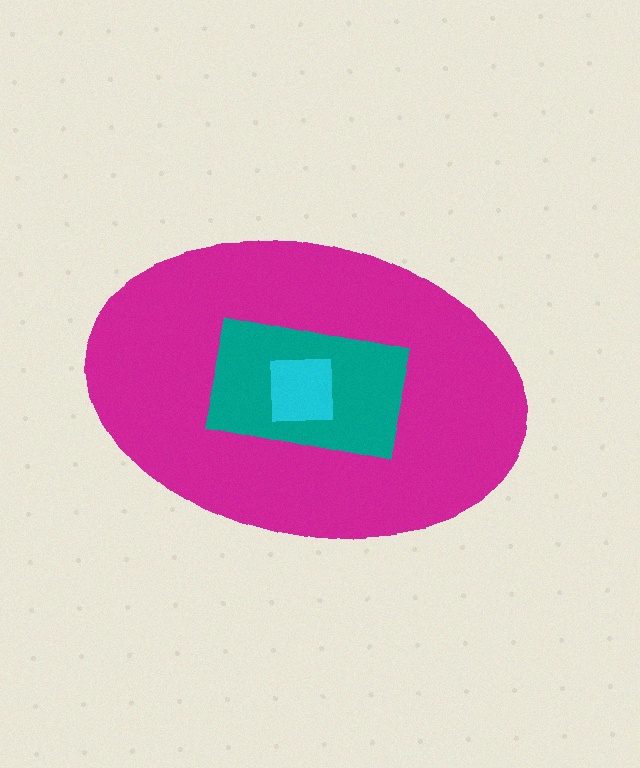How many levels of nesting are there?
3.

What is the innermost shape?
The cyan square.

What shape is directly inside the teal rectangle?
The cyan square.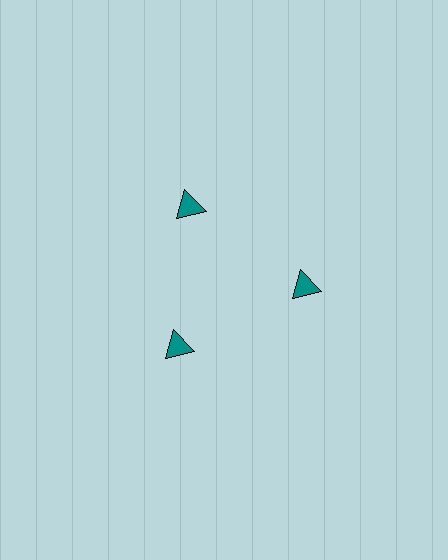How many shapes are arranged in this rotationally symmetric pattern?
There are 3 shapes, arranged in 3 groups of 1.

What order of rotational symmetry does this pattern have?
This pattern has 3-fold rotational symmetry.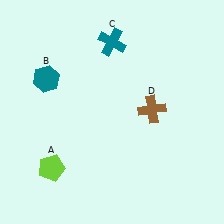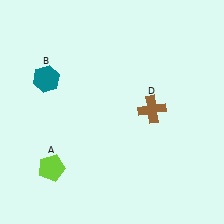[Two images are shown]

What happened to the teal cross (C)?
The teal cross (C) was removed in Image 2. It was in the top-left area of Image 1.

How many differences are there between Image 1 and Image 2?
There is 1 difference between the two images.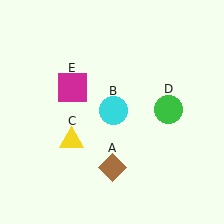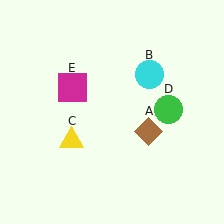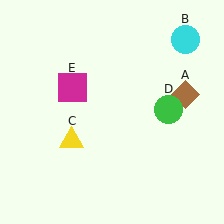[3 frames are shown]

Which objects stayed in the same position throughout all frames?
Yellow triangle (object C) and green circle (object D) and magenta square (object E) remained stationary.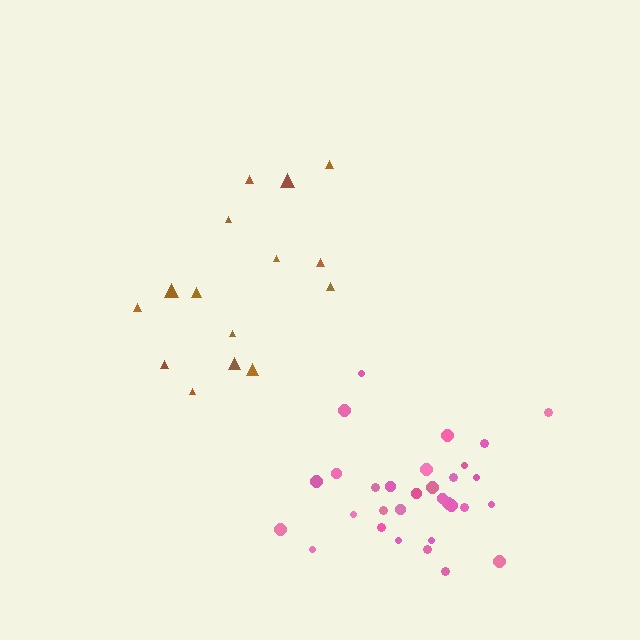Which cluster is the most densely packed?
Pink.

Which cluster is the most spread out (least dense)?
Brown.